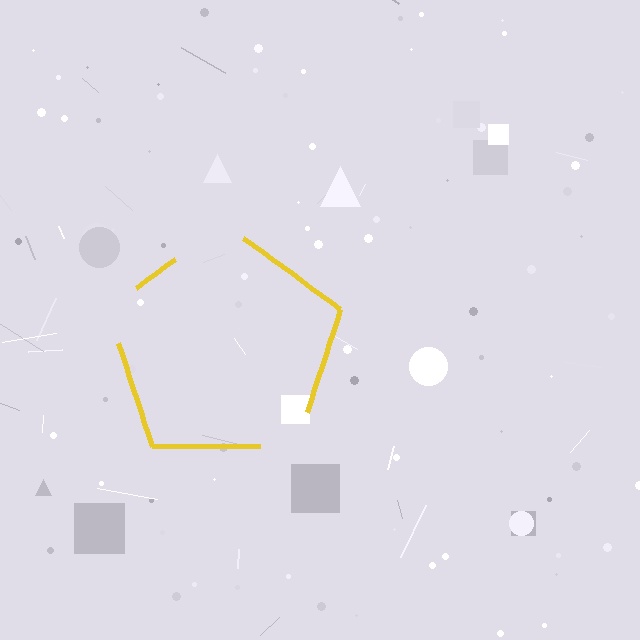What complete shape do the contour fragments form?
The contour fragments form a pentagon.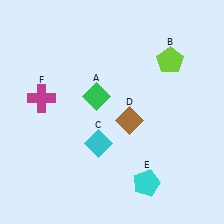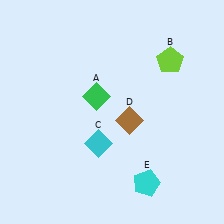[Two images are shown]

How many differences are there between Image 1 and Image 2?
There is 1 difference between the two images.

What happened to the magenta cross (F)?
The magenta cross (F) was removed in Image 2. It was in the top-left area of Image 1.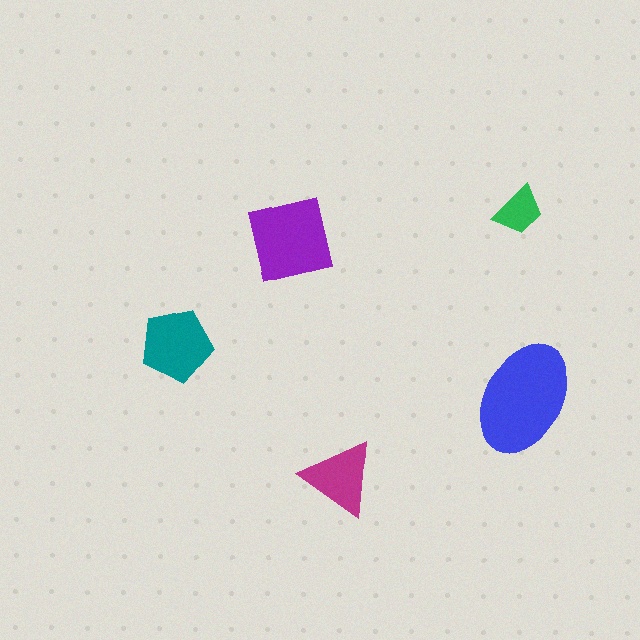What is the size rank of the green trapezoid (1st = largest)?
5th.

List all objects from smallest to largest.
The green trapezoid, the magenta triangle, the teal pentagon, the purple square, the blue ellipse.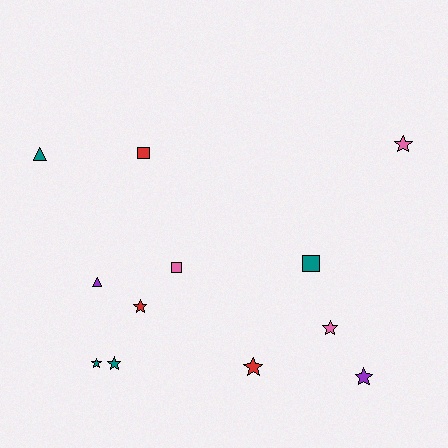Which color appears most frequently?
Teal, with 4 objects.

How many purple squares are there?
There are no purple squares.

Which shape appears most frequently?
Star, with 7 objects.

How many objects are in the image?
There are 12 objects.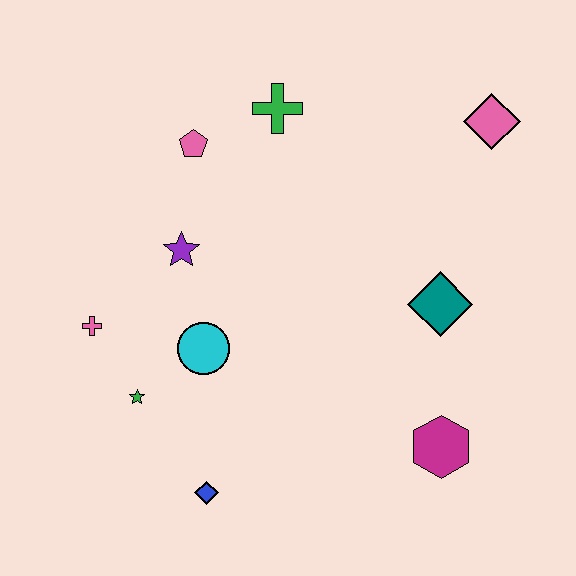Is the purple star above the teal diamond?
Yes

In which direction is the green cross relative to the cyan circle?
The green cross is above the cyan circle.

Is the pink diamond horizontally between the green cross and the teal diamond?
No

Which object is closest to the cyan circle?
The green star is closest to the cyan circle.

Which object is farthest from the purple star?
The pink diamond is farthest from the purple star.